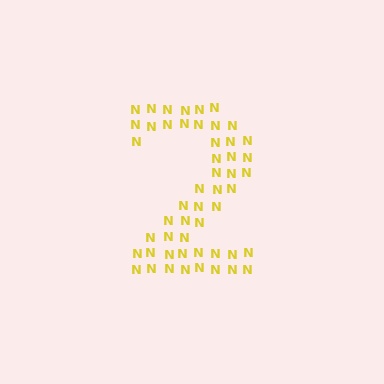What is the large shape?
The large shape is the digit 2.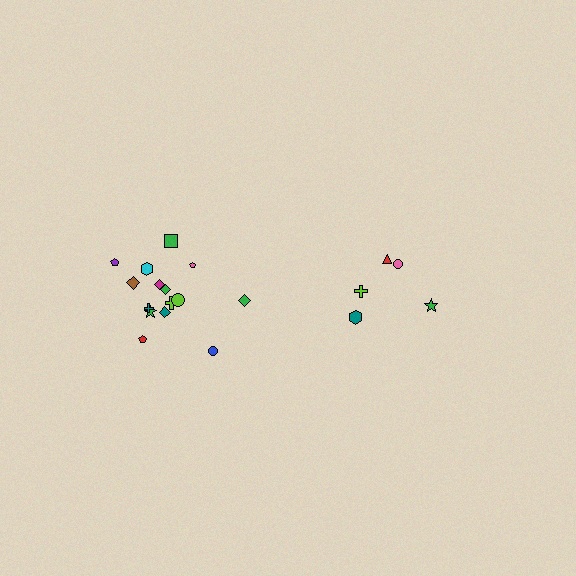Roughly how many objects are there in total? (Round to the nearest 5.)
Roughly 20 objects in total.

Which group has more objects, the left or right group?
The left group.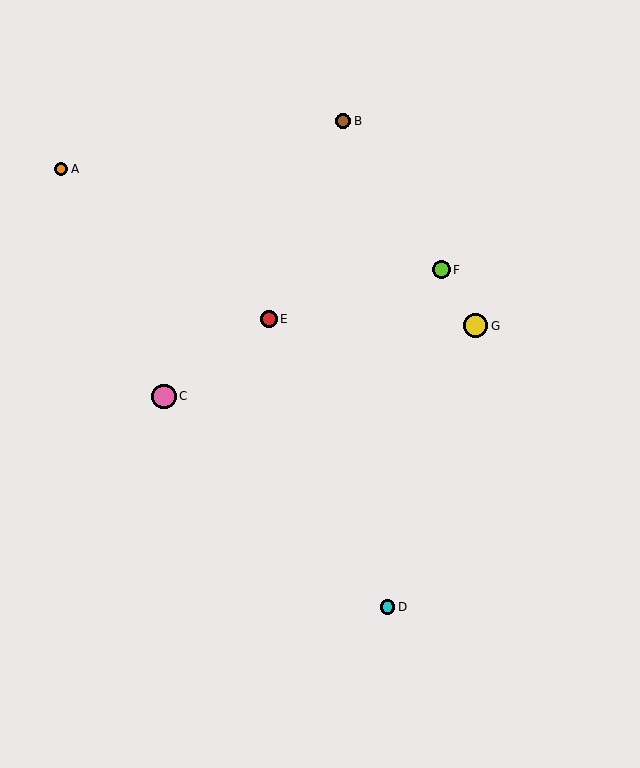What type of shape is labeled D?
Shape D is a cyan circle.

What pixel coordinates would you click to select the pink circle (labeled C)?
Click at (164, 396) to select the pink circle C.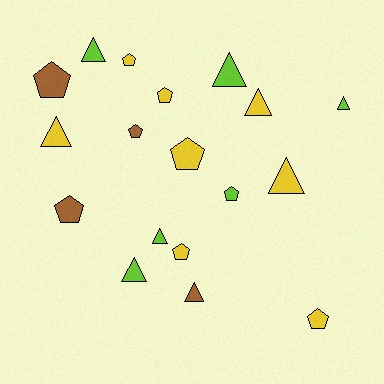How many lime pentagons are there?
There is 1 lime pentagon.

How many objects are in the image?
There are 18 objects.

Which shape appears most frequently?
Triangle, with 9 objects.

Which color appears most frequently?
Yellow, with 8 objects.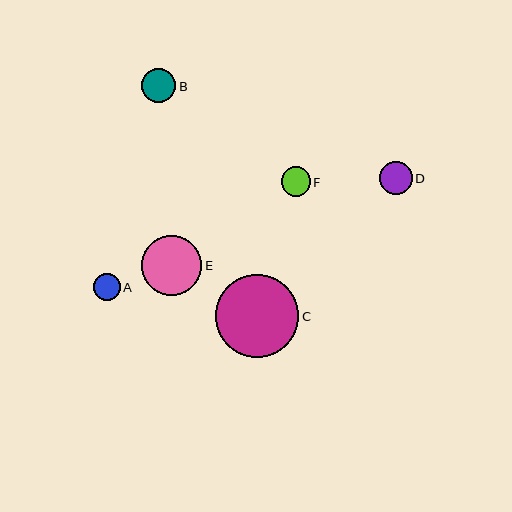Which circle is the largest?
Circle C is the largest with a size of approximately 83 pixels.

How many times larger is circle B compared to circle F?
Circle B is approximately 1.2 times the size of circle F.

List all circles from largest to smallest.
From largest to smallest: C, E, B, D, F, A.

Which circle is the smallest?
Circle A is the smallest with a size of approximately 27 pixels.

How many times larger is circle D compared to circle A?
Circle D is approximately 1.2 times the size of circle A.